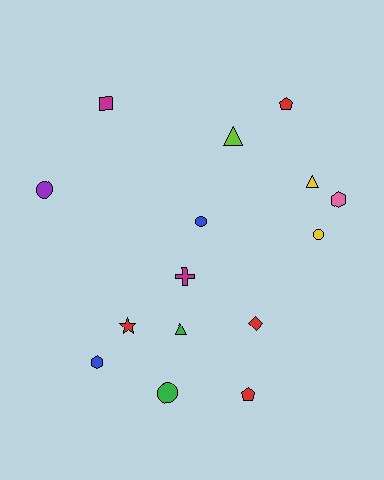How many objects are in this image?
There are 15 objects.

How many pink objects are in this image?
There is 1 pink object.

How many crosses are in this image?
There is 1 cross.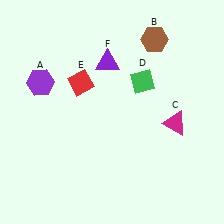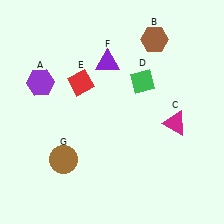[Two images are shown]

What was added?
A brown circle (G) was added in Image 2.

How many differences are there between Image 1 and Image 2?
There is 1 difference between the two images.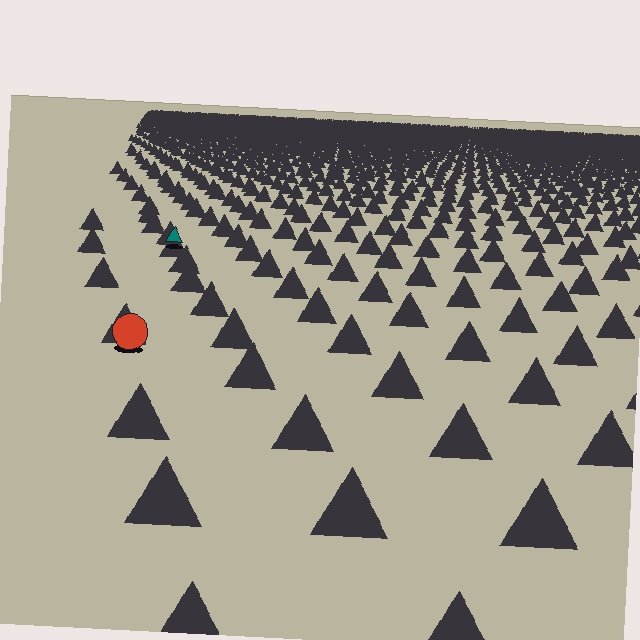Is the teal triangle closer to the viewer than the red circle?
No. The red circle is closer — you can tell from the texture gradient: the ground texture is coarser near it.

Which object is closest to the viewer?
The red circle is closest. The texture marks near it are larger and more spread out.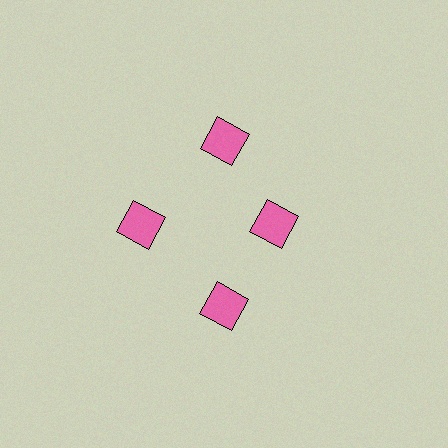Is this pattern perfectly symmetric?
No. The 4 pink squares are arranged in a ring, but one element near the 3 o'clock position is pulled inward toward the center, breaking the 4-fold rotational symmetry.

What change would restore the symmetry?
The symmetry would be restored by moving it outward, back onto the ring so that all 4 squares sit at equal angles and equal distance from the center.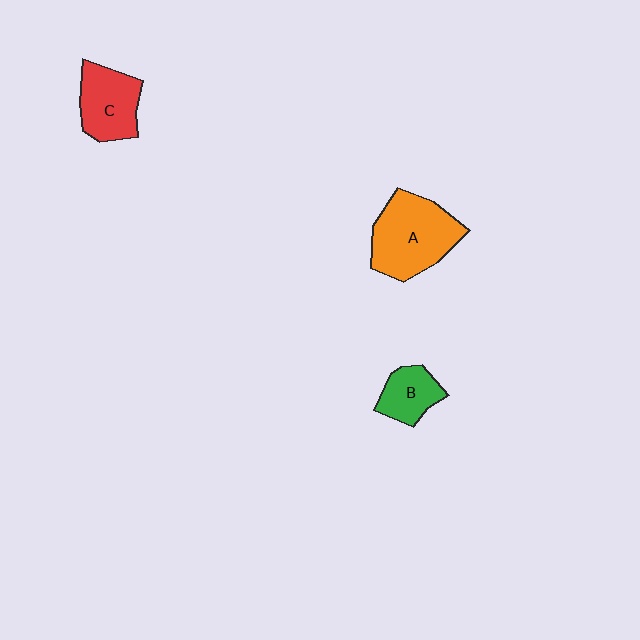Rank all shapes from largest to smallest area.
From largest to smallest: A (orange), C (red), B (green).